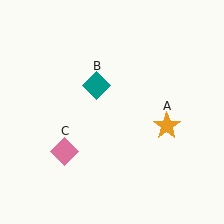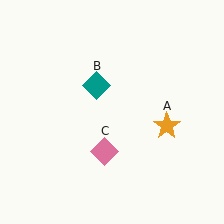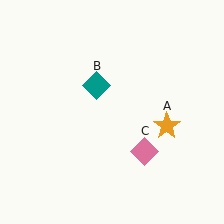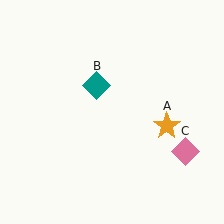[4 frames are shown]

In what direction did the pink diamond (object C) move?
The pink diamond (object C) moved right.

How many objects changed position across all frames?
1 object changed position: pink diamond (object C).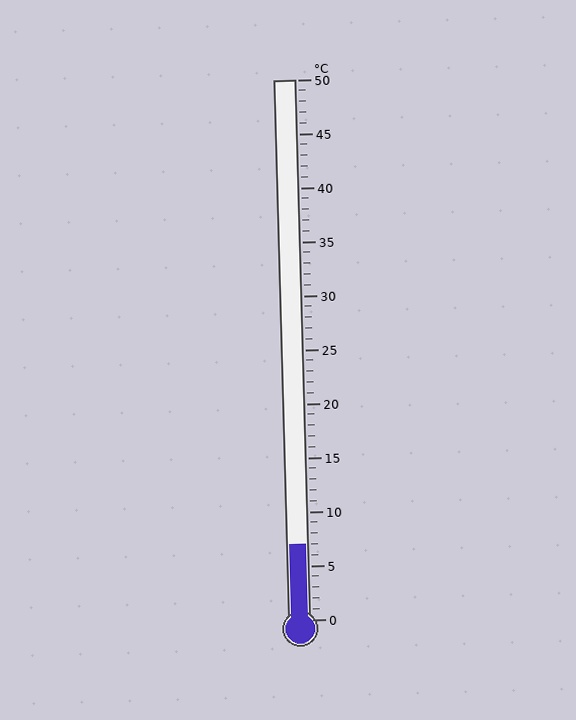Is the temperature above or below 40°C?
The temperature is below 40°C.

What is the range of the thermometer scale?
The thermometer scale ranges from 0°C to 50°C.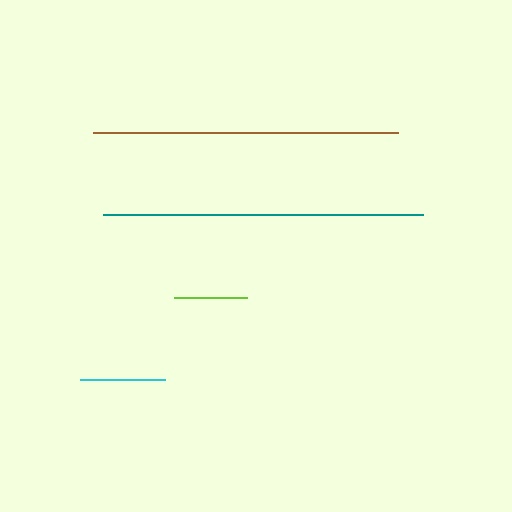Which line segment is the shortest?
The lime line is the shortest at approximately 74 pixels.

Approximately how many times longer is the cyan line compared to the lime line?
The cyan line is approximately 1.2 times the length of the lime line.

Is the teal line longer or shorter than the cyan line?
The teal line is longer than the cyan line.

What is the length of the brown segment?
The brown segment is approximately 305 pixels long.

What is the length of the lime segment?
The lime segment is approximately 74 pixels long.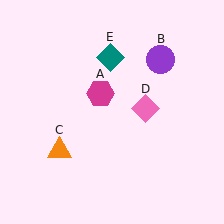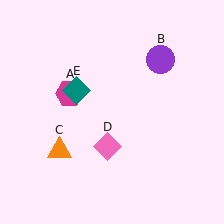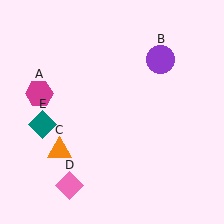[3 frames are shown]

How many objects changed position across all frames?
3 objects changed position: magenta hexagon (object A), pink diamond (object D), teal diamond (object E).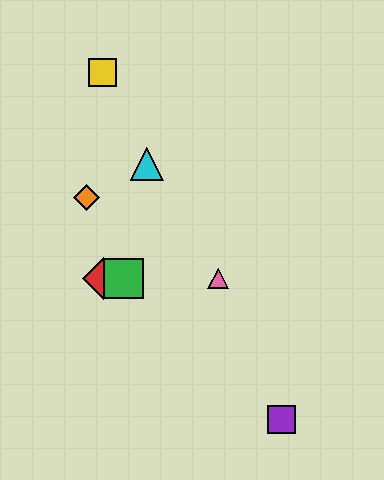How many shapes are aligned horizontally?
4 shapes (the red diamond, the blue diamond, the green square, the pink triangle) are aligned horizontally.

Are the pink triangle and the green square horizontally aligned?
Yes, both are at y≈279.